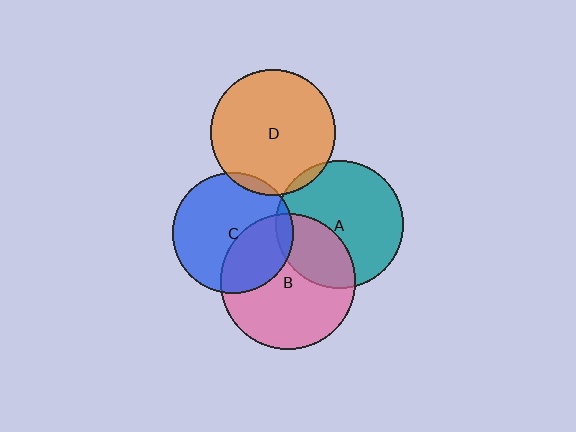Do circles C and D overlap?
Yes.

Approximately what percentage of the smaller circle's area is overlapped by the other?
Approximately 5%.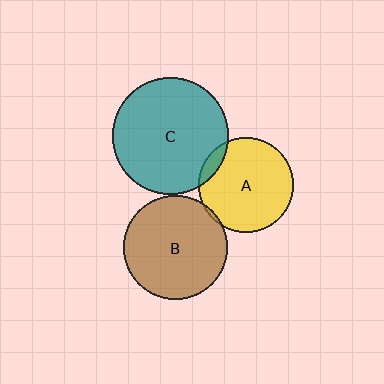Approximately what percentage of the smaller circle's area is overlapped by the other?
Approximately 10%.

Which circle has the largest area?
Circle C (teal).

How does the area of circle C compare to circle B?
Approximately 1.2 times.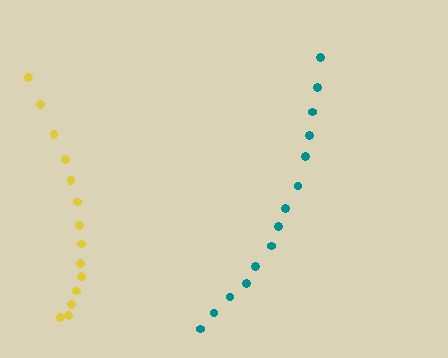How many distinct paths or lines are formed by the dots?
There are 2 distinct paths.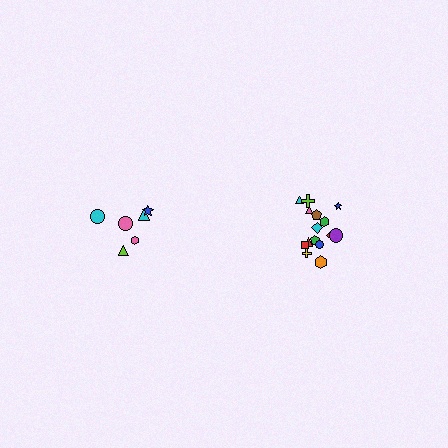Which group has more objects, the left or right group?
The right group.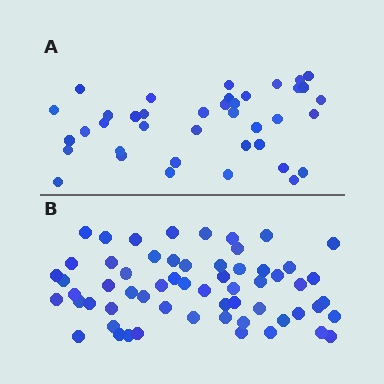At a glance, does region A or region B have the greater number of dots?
Region B (the bottom region) has more dots.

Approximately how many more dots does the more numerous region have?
Region B has approximately 20 more dots than region A.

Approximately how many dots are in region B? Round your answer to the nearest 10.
About 60 dots.